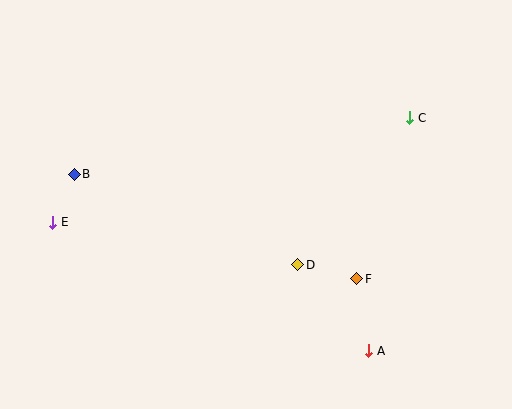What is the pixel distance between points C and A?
The distance between C and A is 236 pixels.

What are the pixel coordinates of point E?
Point E is at (53, 222).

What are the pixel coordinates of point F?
Point F is at (357, 279).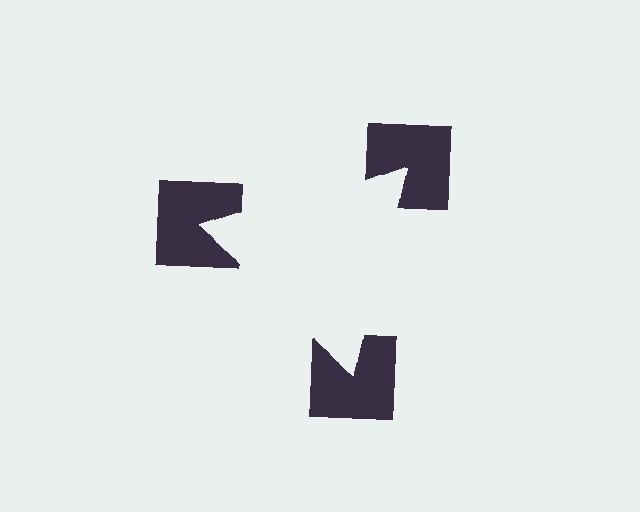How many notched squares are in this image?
There are 3 — one at each vertex of the illusory triangle.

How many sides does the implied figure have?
3 sides.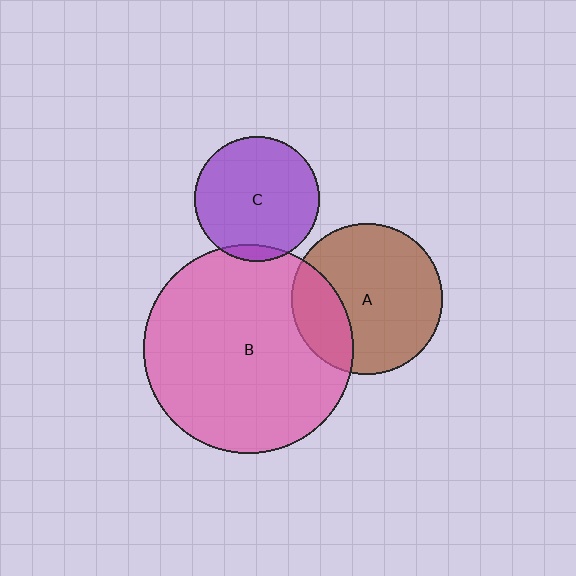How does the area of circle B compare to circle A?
Approximately 1.9 times.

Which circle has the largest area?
Circle B (pink).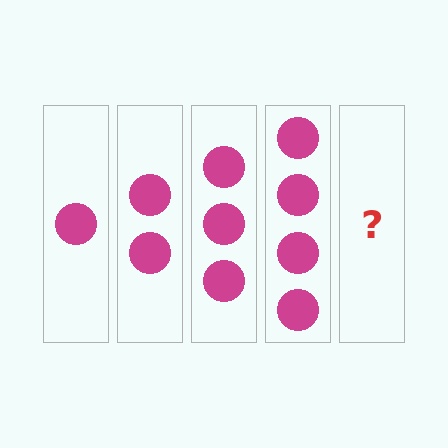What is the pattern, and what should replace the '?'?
The pattern is that each step adds one more circle. The '?' should be 5 circles.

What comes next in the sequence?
The next element should be 5 circles.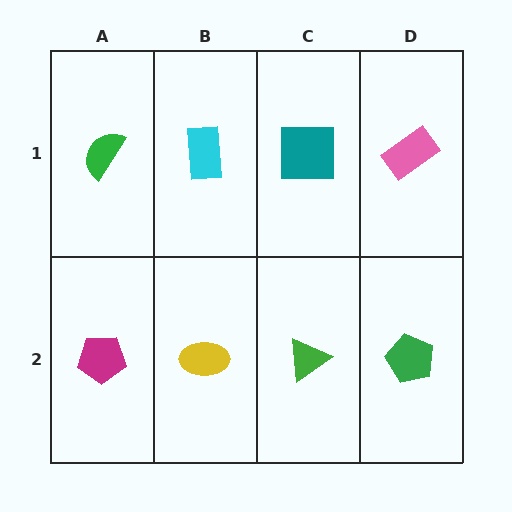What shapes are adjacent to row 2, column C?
A teal square (row 1, column C), a yellow ellipse (row 2, column B), a green pentagon (row 2, column D).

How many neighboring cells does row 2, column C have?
3.